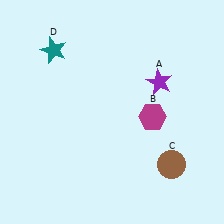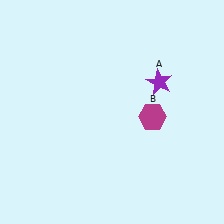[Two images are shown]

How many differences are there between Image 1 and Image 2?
There are 2 differences between the two images.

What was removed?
The teal star (D), the brown circle (C) were removed in Image 2.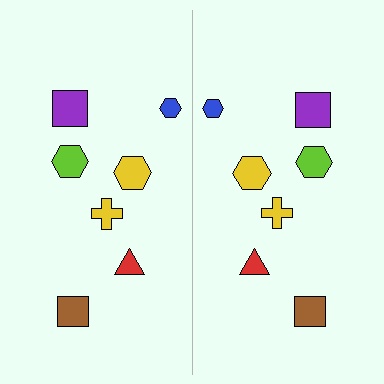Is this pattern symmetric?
Yes, this pattern has bilateral (reflection) symmetry.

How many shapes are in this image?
There are 14 shapes in this image.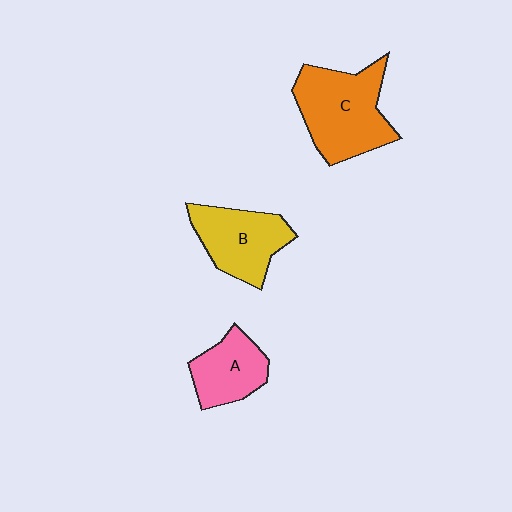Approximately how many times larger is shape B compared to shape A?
Approximately 1.3 times.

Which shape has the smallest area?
Shape A (pink).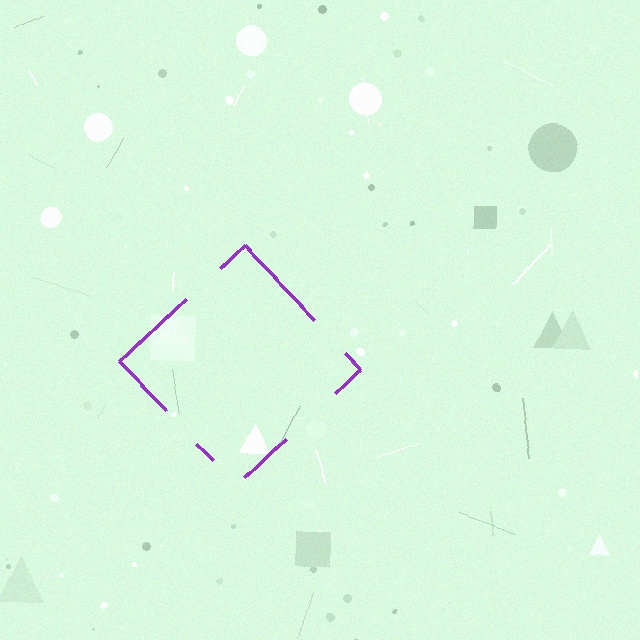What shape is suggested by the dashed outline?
The dashed outline suggests a diamond.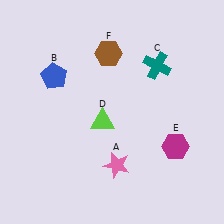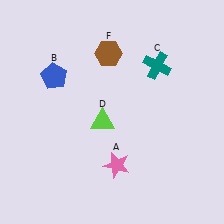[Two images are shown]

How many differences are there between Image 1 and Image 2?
There is 1 difference between the two images.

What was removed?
The magenta hexagon (E) was removed in Image 2.